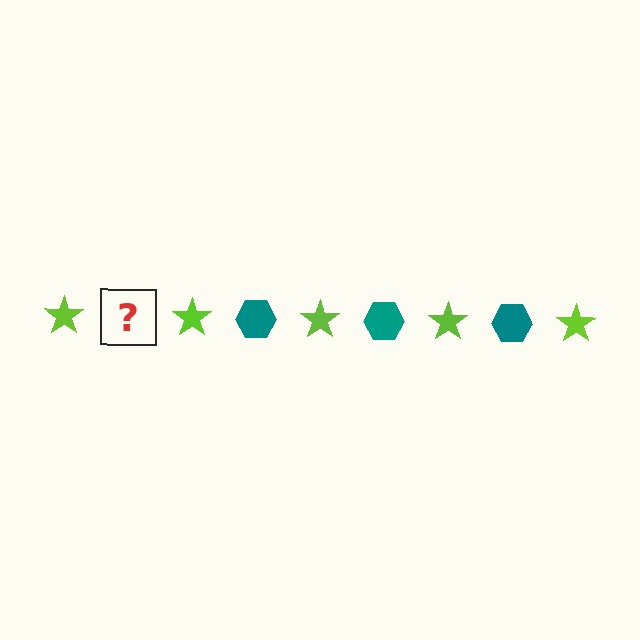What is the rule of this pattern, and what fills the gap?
The rule is that the pattern alternates between lime star and teal hexagon. The gap should be filled with a teal hexagon.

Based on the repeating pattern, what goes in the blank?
The blank should be a teal hexagon.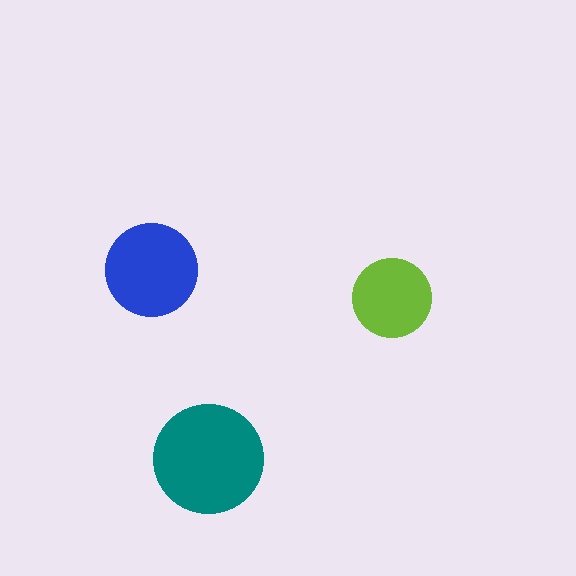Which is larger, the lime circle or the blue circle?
The blue one.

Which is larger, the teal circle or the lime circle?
The teal one.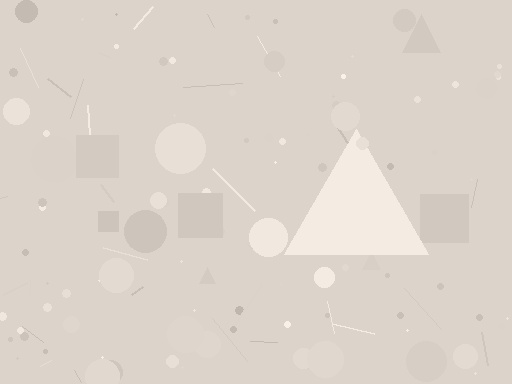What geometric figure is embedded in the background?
A triangle is embedded in the background.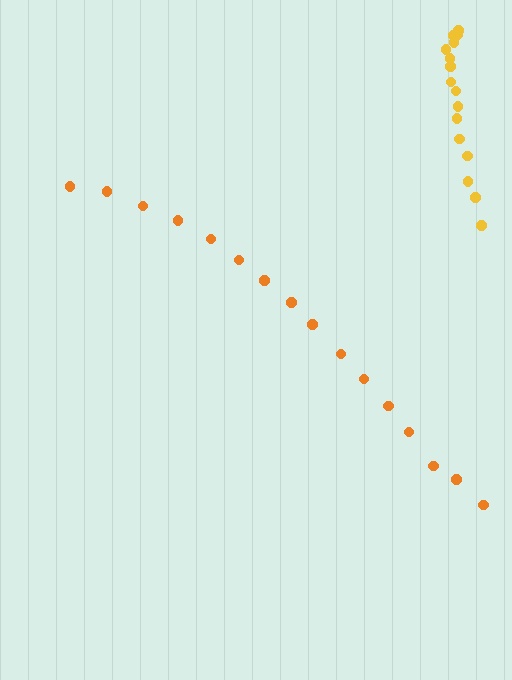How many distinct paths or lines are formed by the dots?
There are 2 distinct paths.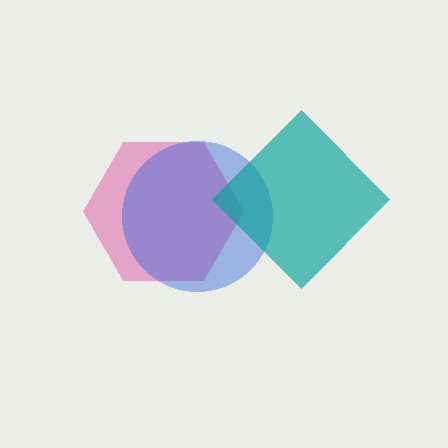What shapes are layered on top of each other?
The layered shapes are: a pink hexagon, a blue circle, a teal diamond.